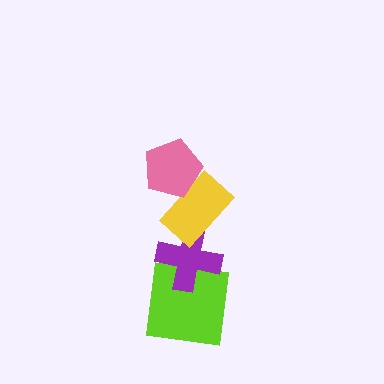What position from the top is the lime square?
The lime square is 4th from the top.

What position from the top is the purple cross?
The purple cross is 3rd from the top.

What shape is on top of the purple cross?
The yellow rectangle is on top of the purple cross.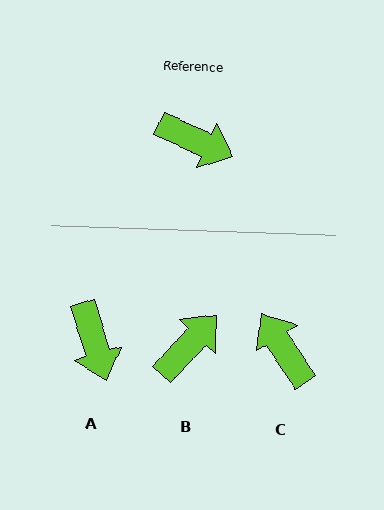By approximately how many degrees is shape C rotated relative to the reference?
Approximately 147 degrees counter-clockwise.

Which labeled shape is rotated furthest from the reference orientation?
C, about 147 degrees away.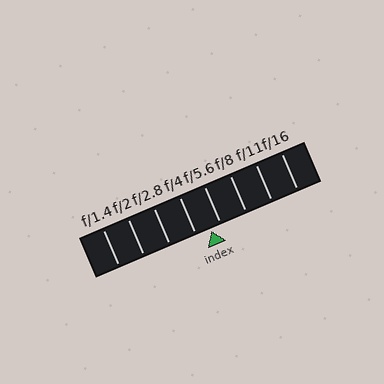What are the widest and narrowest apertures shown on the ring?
The widest aperture shown is f/1.4 and the narrowest is f/16.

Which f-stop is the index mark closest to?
The index mark is closest to f/5.6.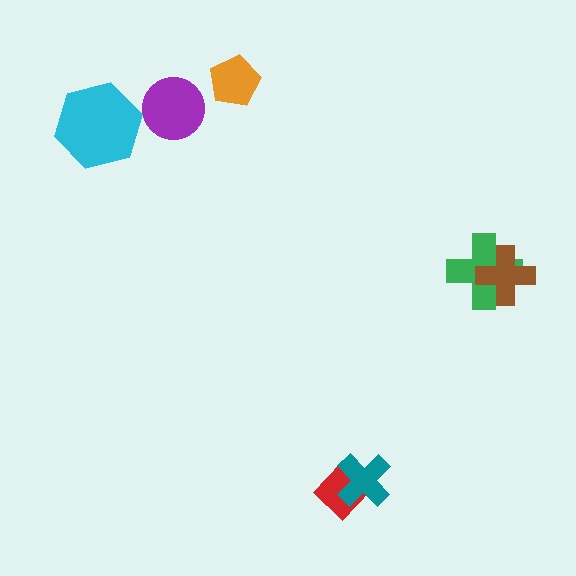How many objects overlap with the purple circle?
0 objects overlap with the purple circle.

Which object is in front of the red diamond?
The teal cross is in front of the red diamond.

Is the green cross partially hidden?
Yes, it is partially covered by another shape.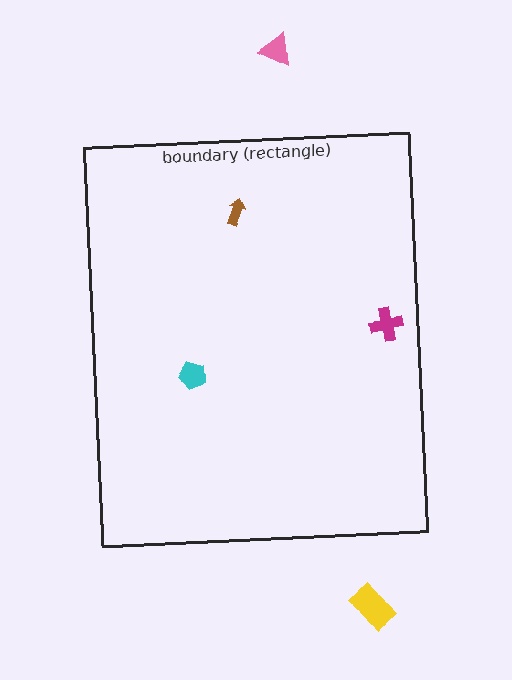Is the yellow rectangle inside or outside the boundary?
Outside.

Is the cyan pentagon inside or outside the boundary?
Inside.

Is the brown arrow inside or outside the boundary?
Inside.